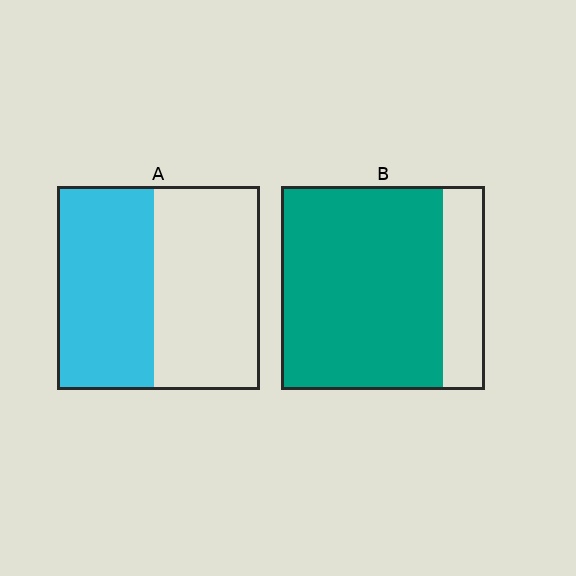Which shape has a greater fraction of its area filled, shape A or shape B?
Shape B.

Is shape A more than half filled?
Roughly half.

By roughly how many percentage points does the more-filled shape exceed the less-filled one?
By roughly 30 percentage points (B over A).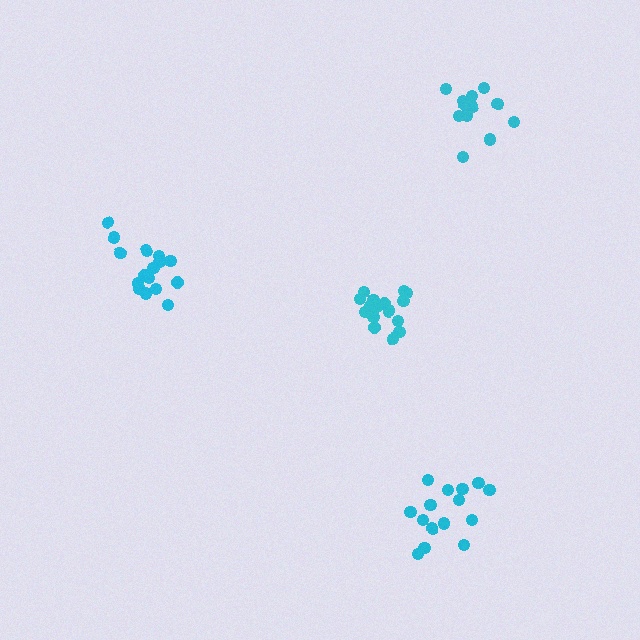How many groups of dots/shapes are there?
There are 4 groups.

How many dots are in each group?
Group 1: 17 dots, Group 2: 12 dots, Group 3: 15 dots, Group 4: 17 dots (61 total).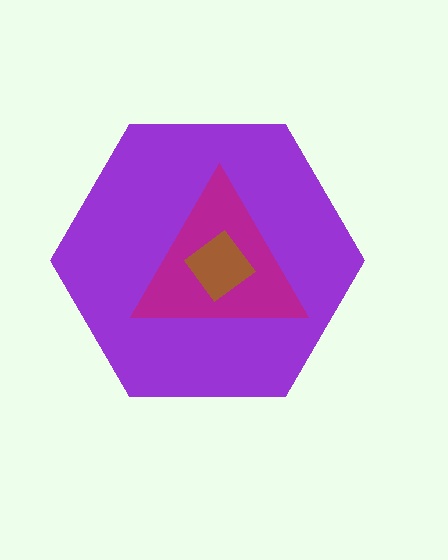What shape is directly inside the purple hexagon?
The magenta triangle.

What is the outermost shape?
The purple hexagon.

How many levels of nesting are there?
3.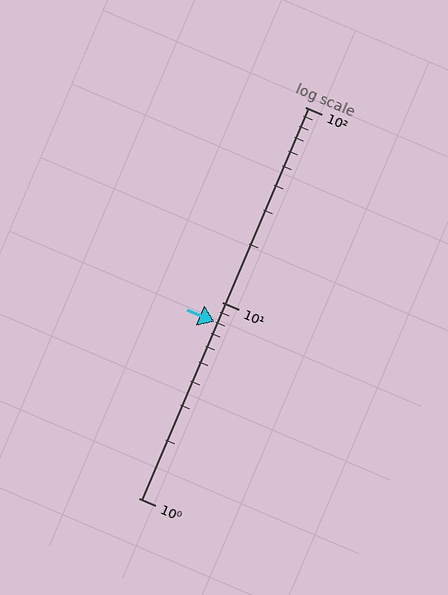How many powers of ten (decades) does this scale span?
The scale spans 2 decades, from 1 to 100.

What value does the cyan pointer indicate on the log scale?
The pointer indicates approximately 8.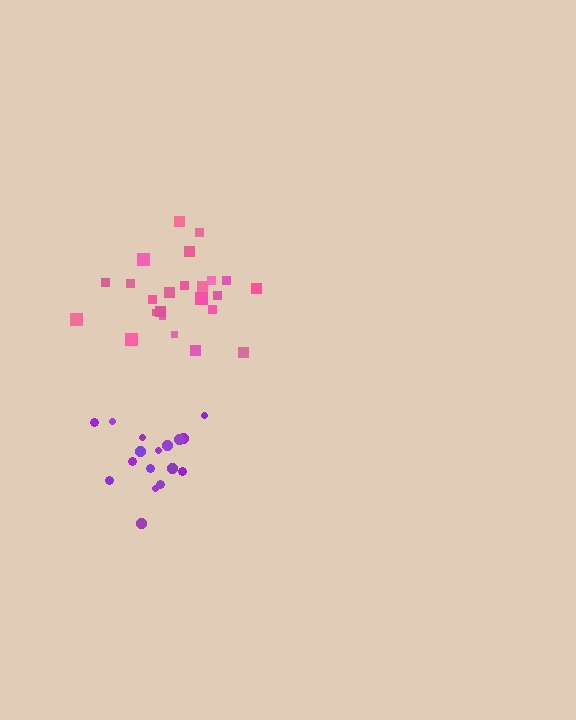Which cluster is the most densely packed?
Purple.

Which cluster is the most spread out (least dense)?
Pink.